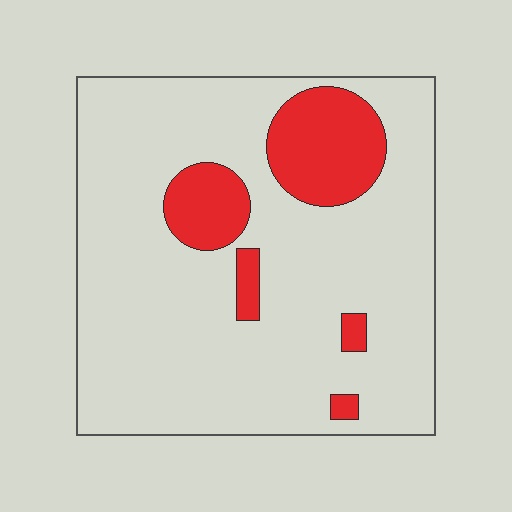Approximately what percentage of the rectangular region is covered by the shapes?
Approximately 15%.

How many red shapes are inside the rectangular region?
5.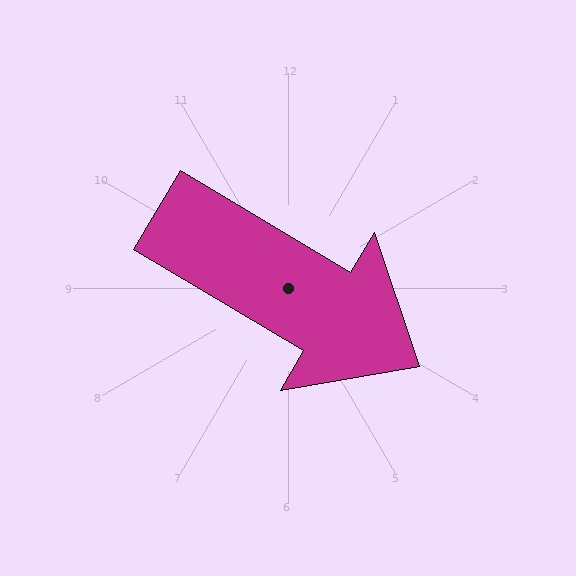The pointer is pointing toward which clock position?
Roughly 4 o'clock.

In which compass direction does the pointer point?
Southeast.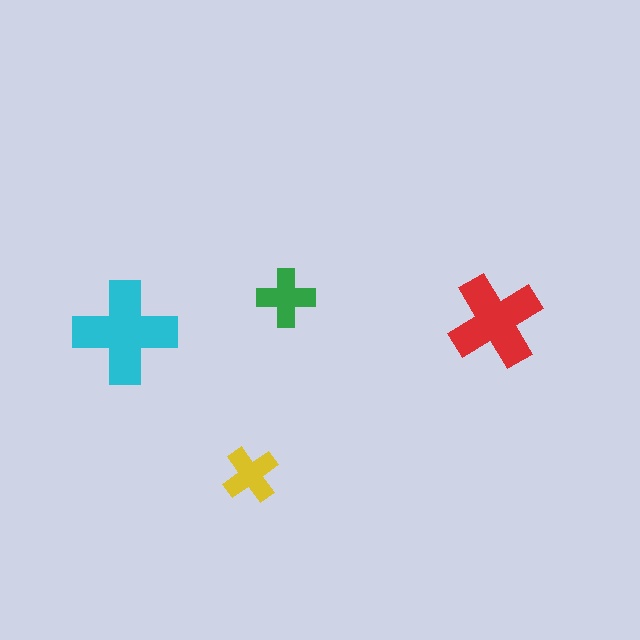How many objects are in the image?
There are 4 objects in the image.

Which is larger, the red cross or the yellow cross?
The red one.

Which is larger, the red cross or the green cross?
The red one.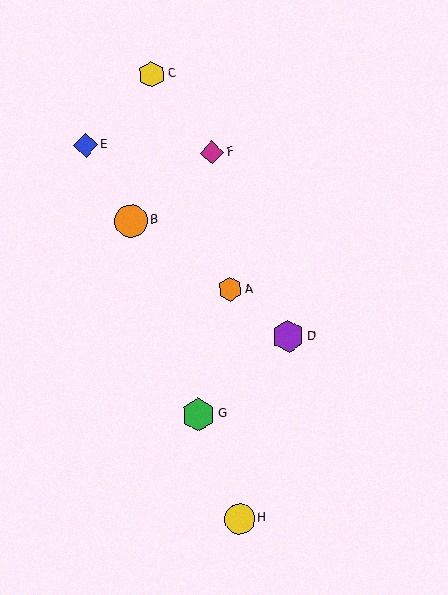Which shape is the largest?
The green hexagon (labeled G) is the largest.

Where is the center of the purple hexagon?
The center of the purple hexagon is at (288, 336).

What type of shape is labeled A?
Shape A is an orange hexagon.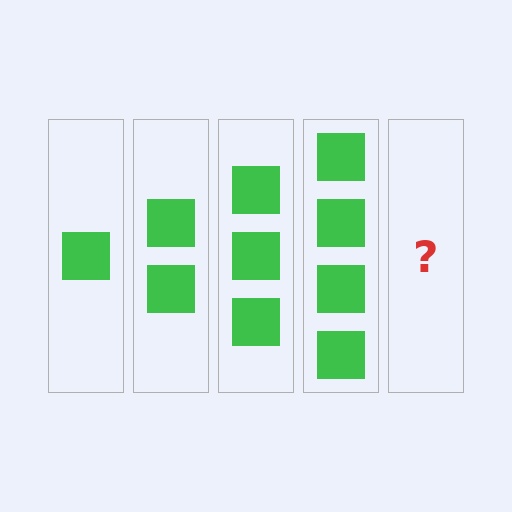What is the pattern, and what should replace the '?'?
The pattern is that each step adds one more square. The '?' should be 5 squares.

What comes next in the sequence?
The next element should be 5 squares.